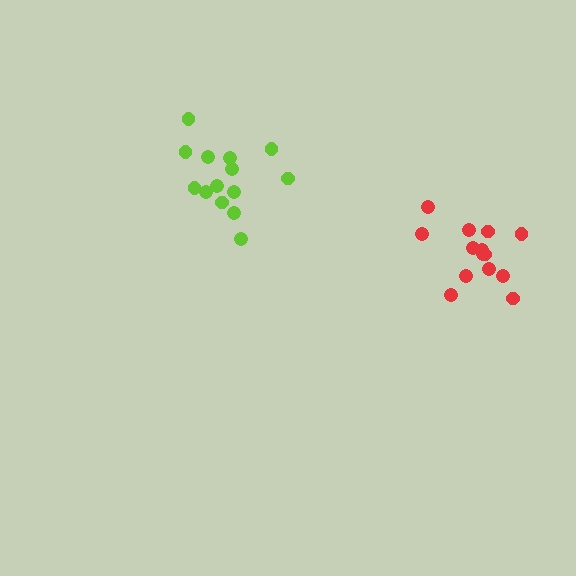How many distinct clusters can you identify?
There are 2 distinct clusters.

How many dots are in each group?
Group 1: 14 dots, Group 2: 14 dots (28 total).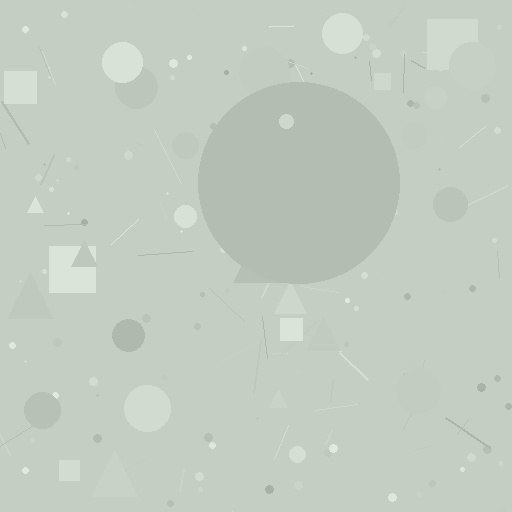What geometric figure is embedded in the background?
A circle is embedded in the background.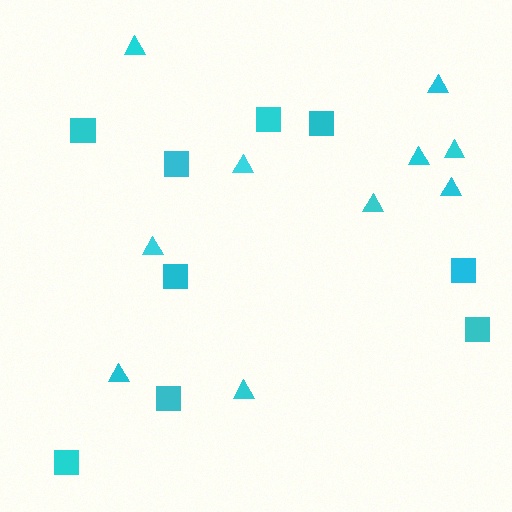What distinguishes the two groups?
There are 2 groups: one group of squares (9) and one group of triangles (10).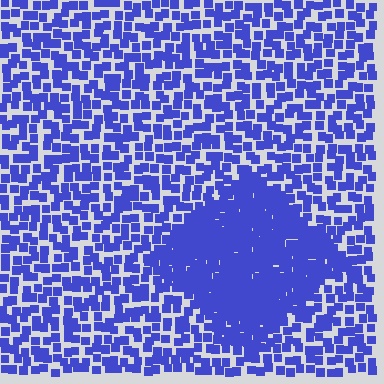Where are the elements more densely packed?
The elements are more densely packed inside the diamond boundary.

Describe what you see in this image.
The image contains small blue elements arranged at two different densities. A diamond-shaped region is visible where the elements are more densely packed than the surrounding area.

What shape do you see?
I see a diamond.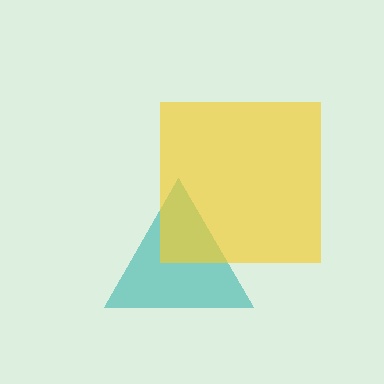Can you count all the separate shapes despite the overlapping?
Yes, there are 2 separate shapes.